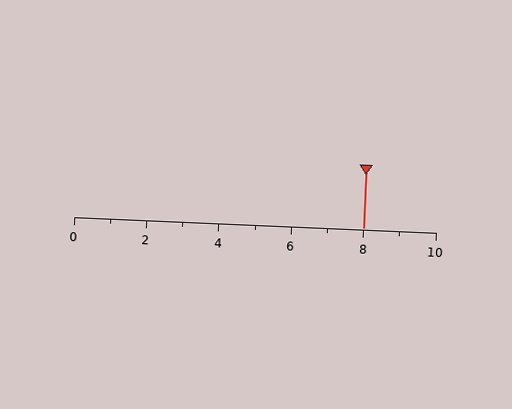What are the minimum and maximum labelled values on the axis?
The axis runs from 0 to 10.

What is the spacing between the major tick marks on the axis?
The major ticks are spaced 2 apart.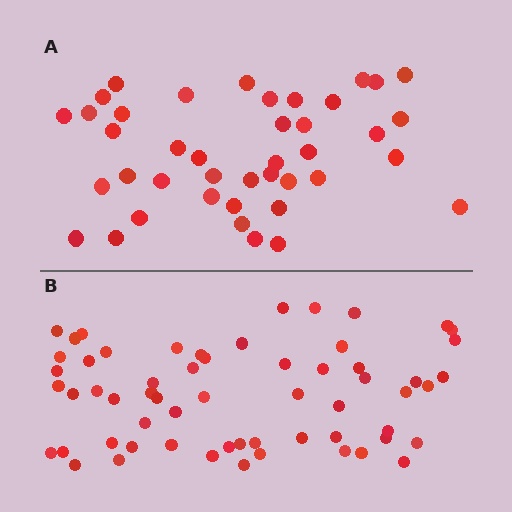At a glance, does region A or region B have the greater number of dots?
Region B (the bottom region) has more dots.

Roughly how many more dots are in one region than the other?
Region B has approximately 20 more dots than region A.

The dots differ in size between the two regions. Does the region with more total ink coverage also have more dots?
No. Region A has more total ink coverage because its dots are larger, but region B actually contains more individual dots. Total area can be misleading — the number of items is what matters here.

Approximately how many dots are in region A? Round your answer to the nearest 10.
About 40 dots. (The exact count is 41, which rounds to 40.)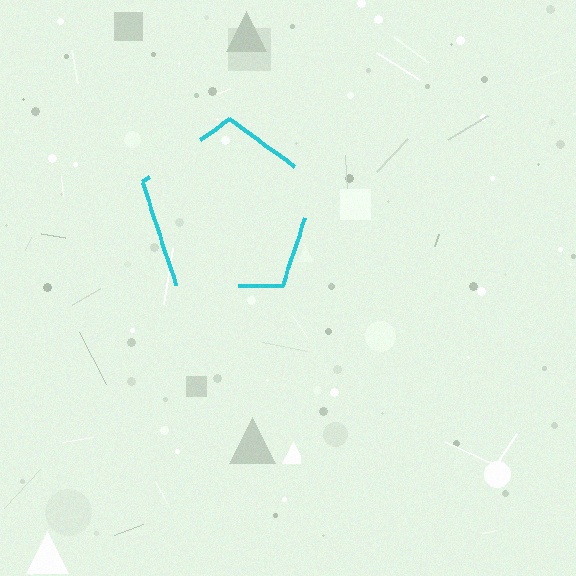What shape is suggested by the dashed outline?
The dashed outline suggests a pentagon.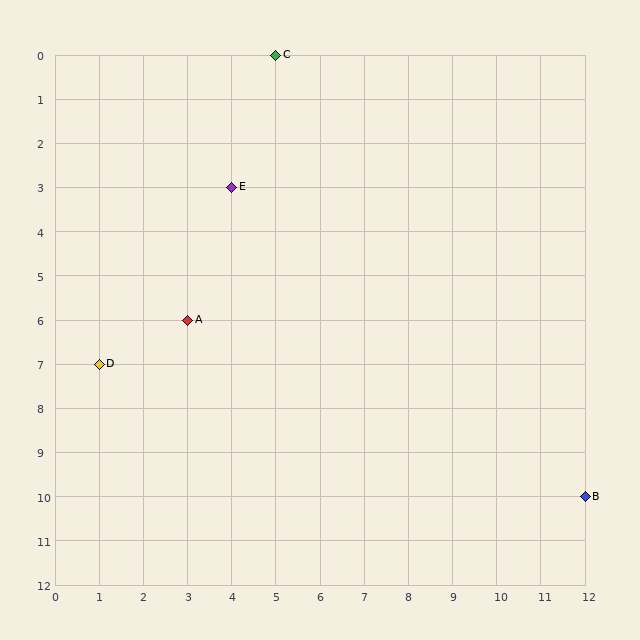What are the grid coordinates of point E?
Point E is at grid coordinates (4, 3).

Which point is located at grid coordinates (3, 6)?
Point A is at (3, 6).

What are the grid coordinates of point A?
Point A is at grid coordinates (3, 6).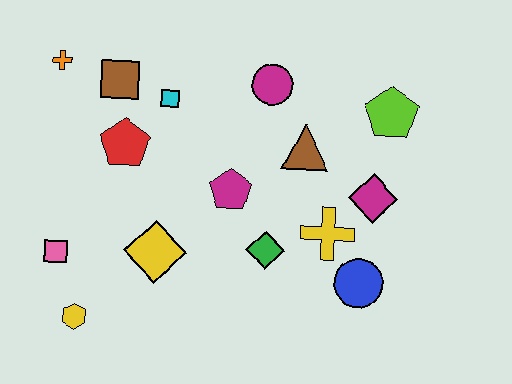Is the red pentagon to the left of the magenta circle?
Yes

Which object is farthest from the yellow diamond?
The lime pentagon is farthest from the yellow diamond.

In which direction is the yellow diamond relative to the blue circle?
The yellow diamond is to the left of the blue circle.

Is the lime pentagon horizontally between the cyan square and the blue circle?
No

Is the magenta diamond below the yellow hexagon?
No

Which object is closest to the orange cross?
The brown square is closest to the orange cross.